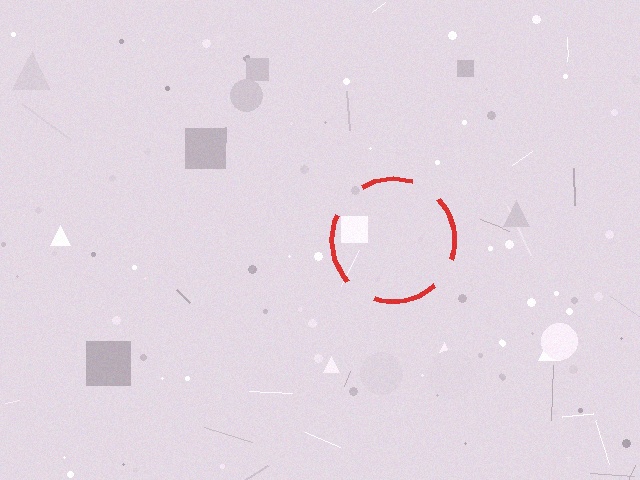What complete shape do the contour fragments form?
The contour fragments form a circle.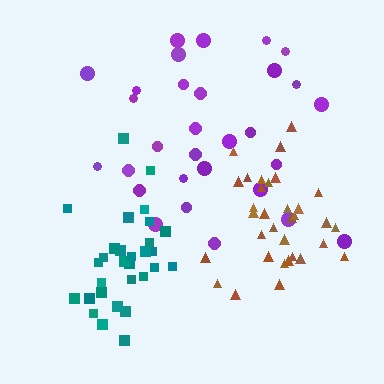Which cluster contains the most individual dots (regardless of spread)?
Brown (34).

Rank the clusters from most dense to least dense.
brown, teal, purple.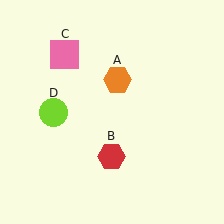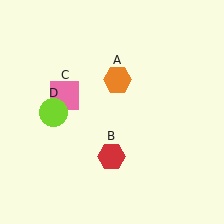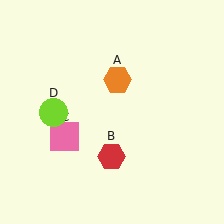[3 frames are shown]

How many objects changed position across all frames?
1 object changed position: pink square (object C).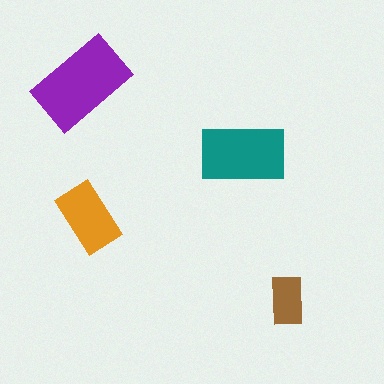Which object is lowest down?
The brown rectangle is bottommost.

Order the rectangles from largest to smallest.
the purple one, the teal one, the orange one, the brown one.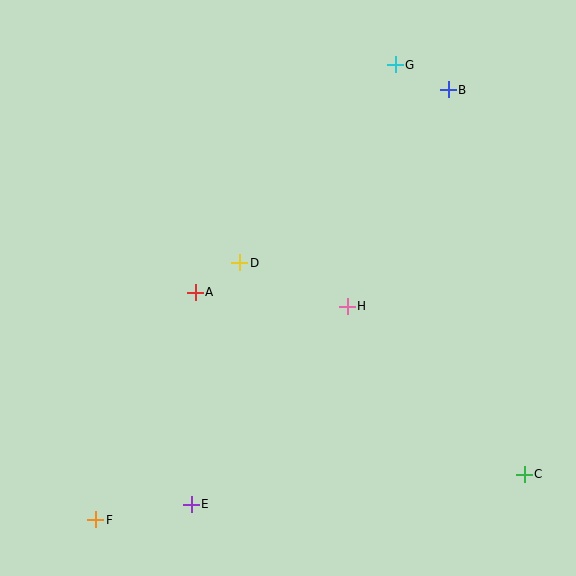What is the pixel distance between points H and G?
The distance between H and G is 246 pixels.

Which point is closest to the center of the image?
Point D at (240, 263) is closest to the center.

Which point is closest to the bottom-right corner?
Point C is closest to the bottom-right corner.